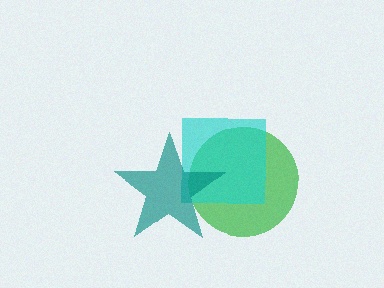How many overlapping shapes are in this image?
There are 3 overlapping shapes in the image.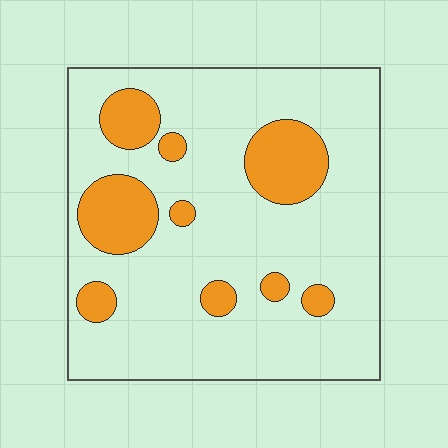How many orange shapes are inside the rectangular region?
9.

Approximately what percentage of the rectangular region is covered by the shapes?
Approximately 20%.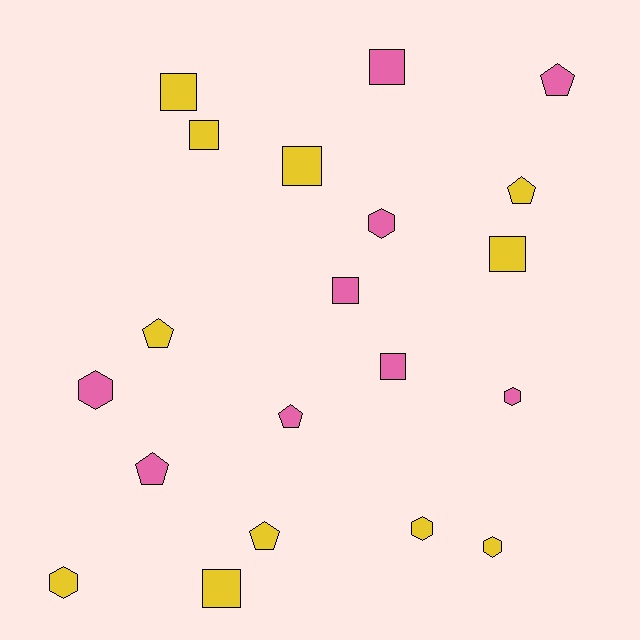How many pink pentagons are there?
There are 3 pink pentagons.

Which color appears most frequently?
Yellow, with 11 objects.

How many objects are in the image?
There are 20 objects.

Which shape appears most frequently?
Square, with 8 objects.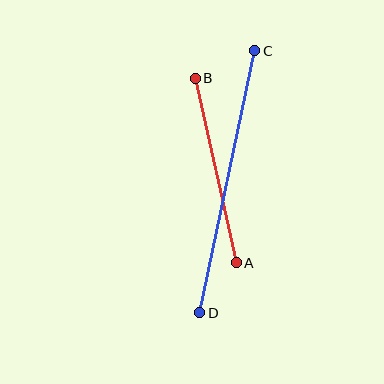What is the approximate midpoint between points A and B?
The midpoint is at approximately (216, 171) pixels.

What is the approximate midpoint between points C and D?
The midpoint is at approximately (227, 182) pixels.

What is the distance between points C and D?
The distance is approximately 268 pixels.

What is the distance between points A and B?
The distance is approximately 189 pixels.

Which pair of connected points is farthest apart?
Points C and D are farthest apart.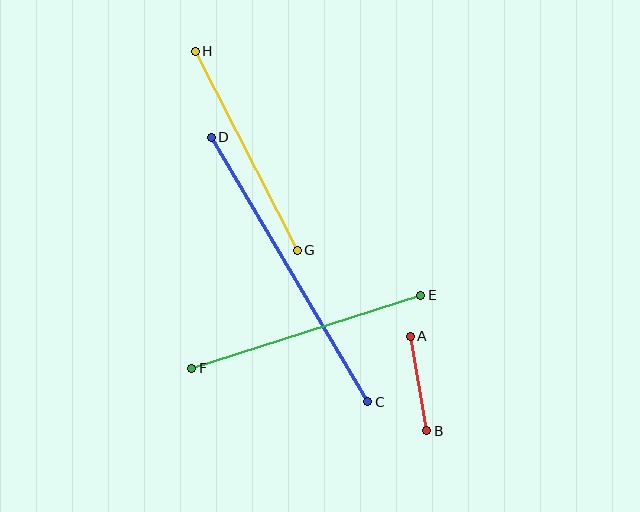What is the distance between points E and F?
The distance is approximately 240 pixels.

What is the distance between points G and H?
The distance is approximately 224 pixels.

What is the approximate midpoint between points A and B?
The midpoint is at approximately (419, 383) pixels.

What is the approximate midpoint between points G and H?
The midpoint is at approximately (246, 151) pixels.